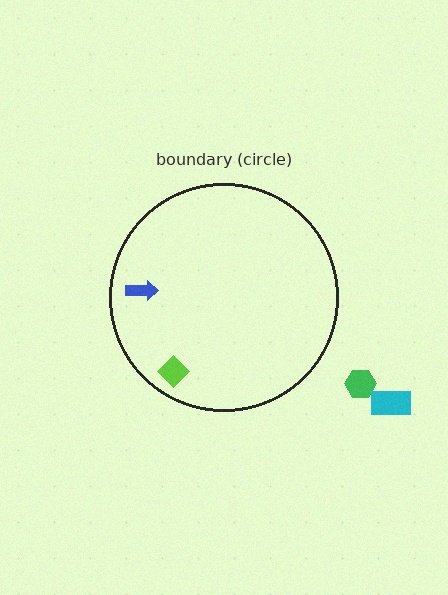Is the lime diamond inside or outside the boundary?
Inside.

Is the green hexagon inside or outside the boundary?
Outside.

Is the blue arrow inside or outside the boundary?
Inside.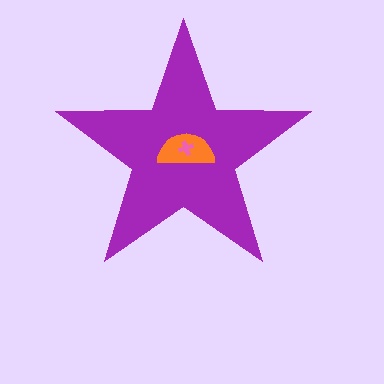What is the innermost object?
The pink cross.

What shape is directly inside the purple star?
The orange semicircle.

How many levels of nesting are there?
3.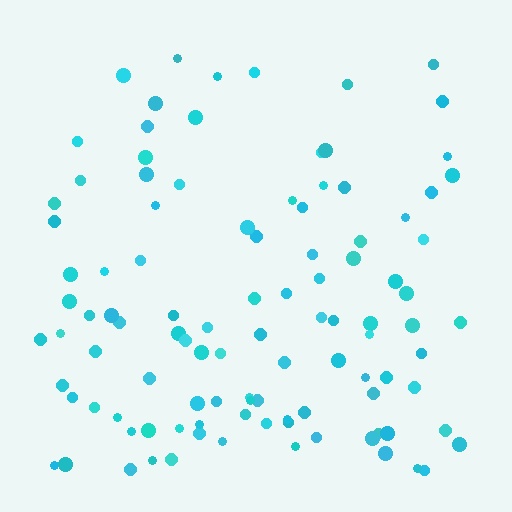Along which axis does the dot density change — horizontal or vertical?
Vertical.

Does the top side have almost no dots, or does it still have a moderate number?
Still a moderate number, just noticeably fewer than the bottom.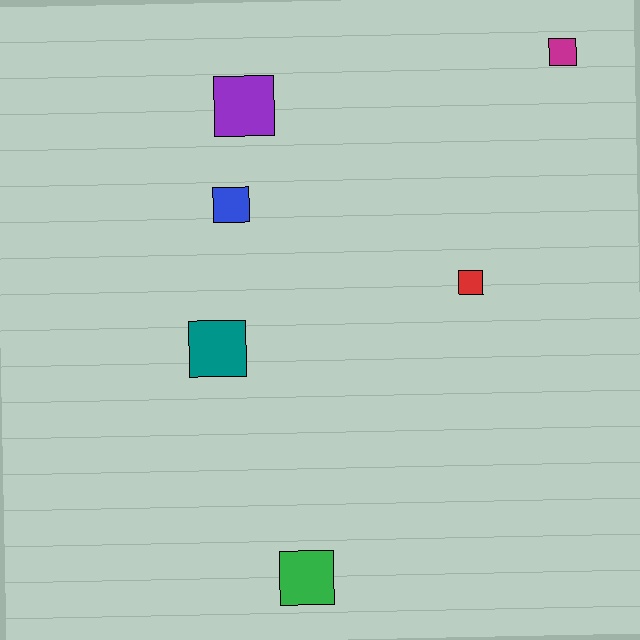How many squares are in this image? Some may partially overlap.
There are 6 squares.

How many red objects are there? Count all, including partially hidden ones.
There is 1 red object.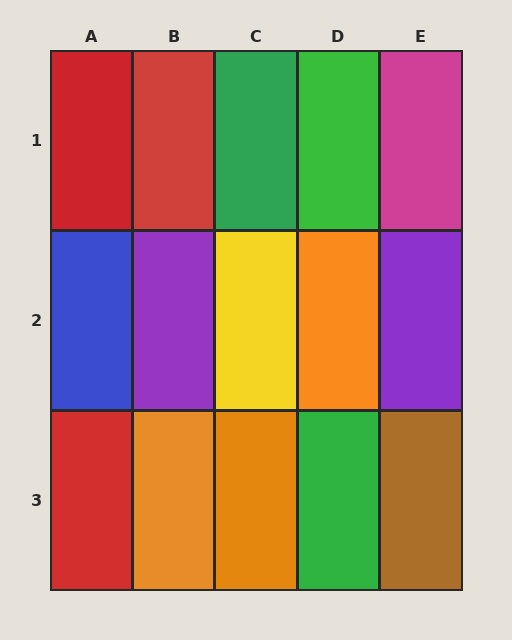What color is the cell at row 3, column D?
Green.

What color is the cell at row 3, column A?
Red.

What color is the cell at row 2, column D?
Orange.